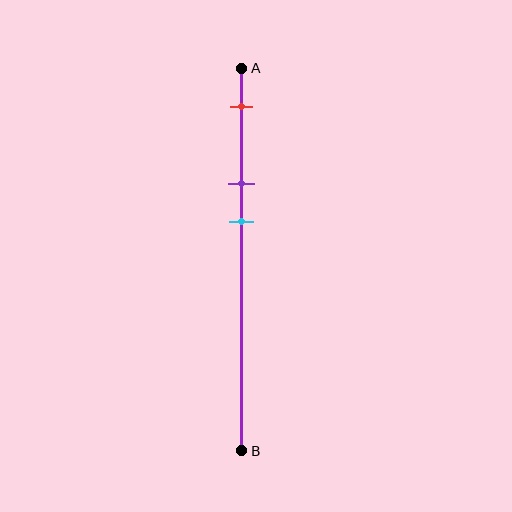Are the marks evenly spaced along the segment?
Yes, the marks are approximately evenly spaced.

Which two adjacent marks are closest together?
The purple and cyan marks are the closest adjacent pair.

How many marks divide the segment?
There are 3 marks dividing the segment.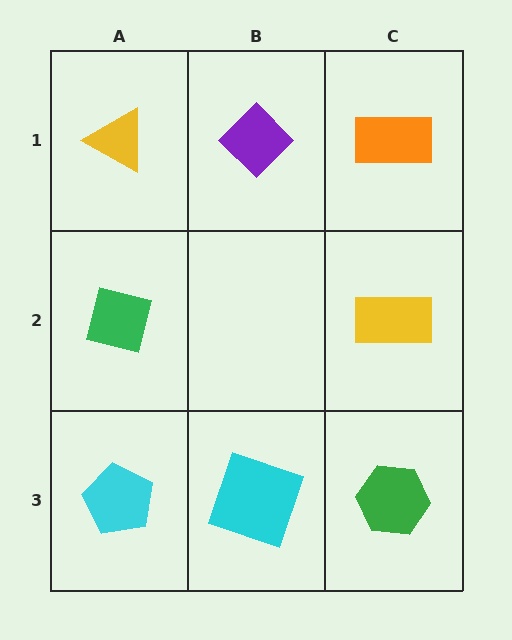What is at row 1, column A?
A yellow triangle.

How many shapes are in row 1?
3 shapes.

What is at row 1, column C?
An orange rectangle.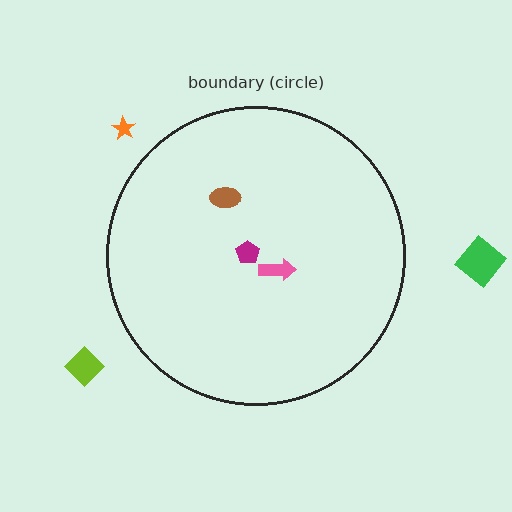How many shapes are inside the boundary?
3 inside, 3 outside.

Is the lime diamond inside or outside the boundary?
Outside.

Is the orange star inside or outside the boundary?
Outside.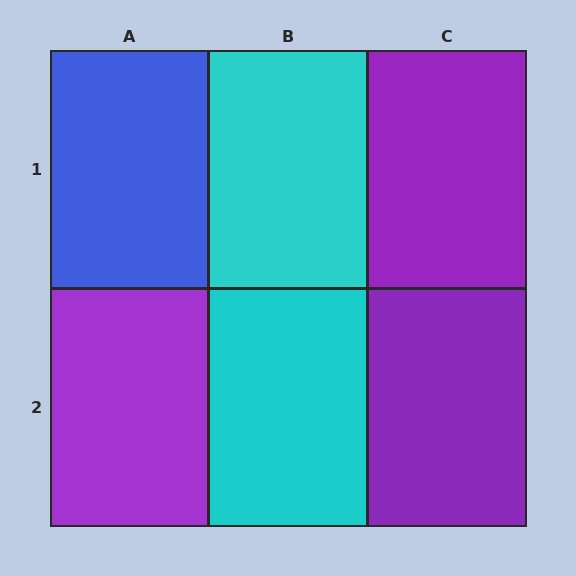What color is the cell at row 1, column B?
Cyan.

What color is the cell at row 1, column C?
Purple.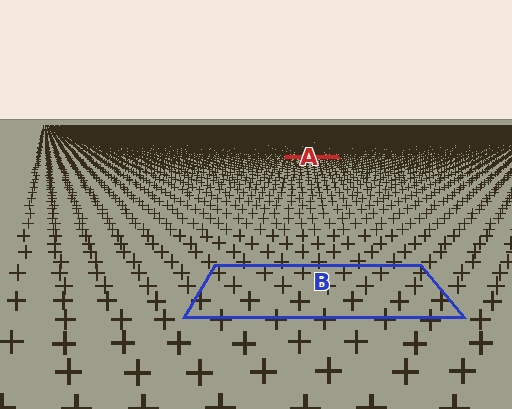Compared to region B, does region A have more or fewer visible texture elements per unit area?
Region A has more texture elements per unit area — they are packed more densely because it is farther away.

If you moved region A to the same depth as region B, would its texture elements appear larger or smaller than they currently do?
They would appear larger. At a closer depth, the same texture elements are projected at a bigger on-screen size.